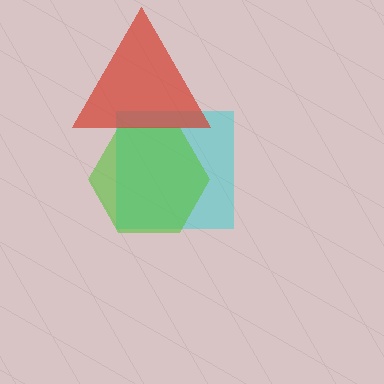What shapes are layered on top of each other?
The layered shapes are: a cyan square, a lime hexagon, a red triangle.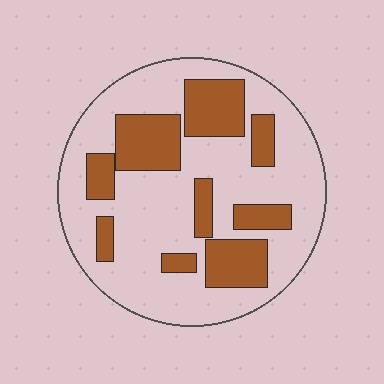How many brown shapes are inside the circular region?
9.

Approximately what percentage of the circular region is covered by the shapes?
Approximately 30%.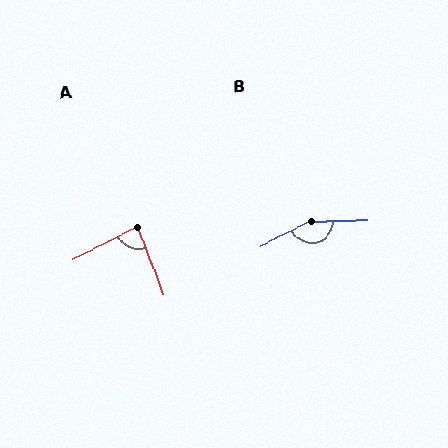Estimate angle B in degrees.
Approximately 154 degrees.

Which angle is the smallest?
A, at approximately 83 degrees.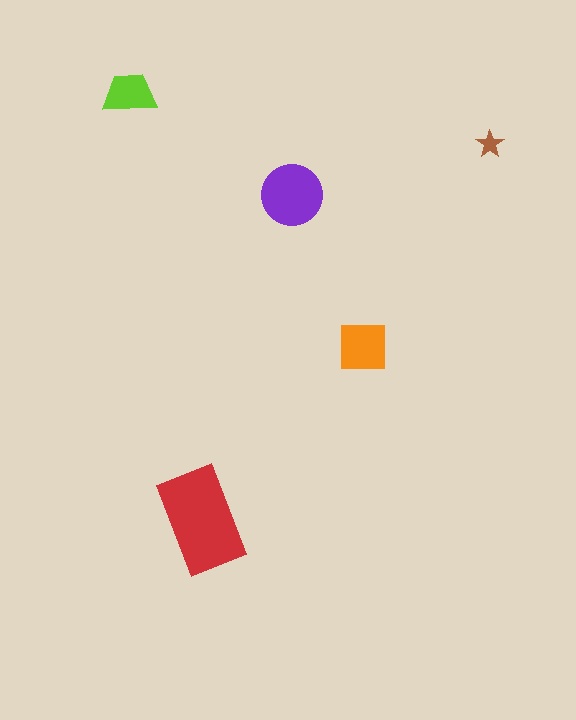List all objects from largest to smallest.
The red rectangle, the purple circle, the orange square, the lime trapezoid, the brown star.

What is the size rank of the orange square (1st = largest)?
3rd.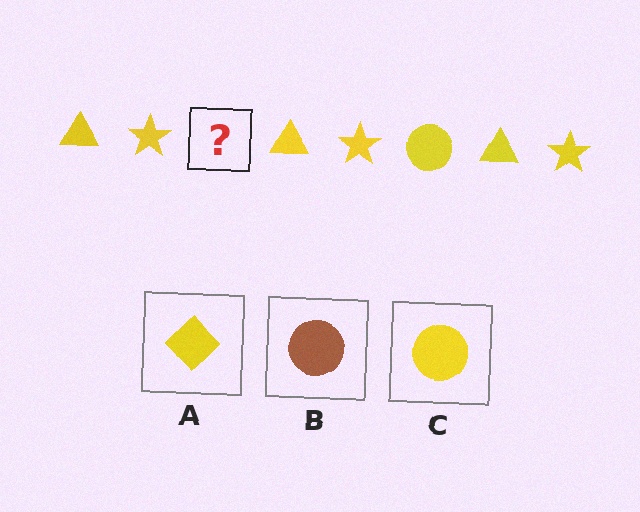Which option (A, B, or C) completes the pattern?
C.